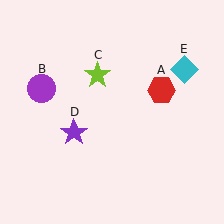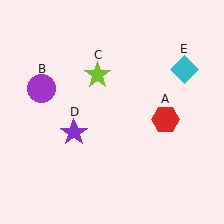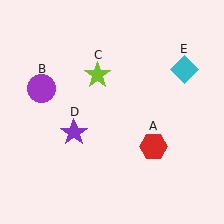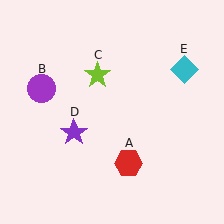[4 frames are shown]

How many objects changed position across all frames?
1 object changed position: red hexagon (object A).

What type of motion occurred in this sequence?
The red hexagon (object A) rotated clockwise around the center of the scene.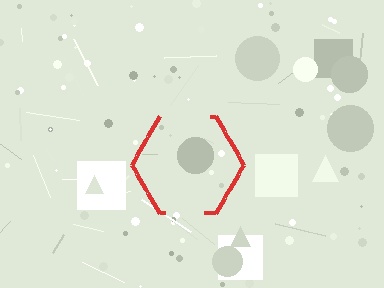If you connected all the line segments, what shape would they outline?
They would outline a hexagon.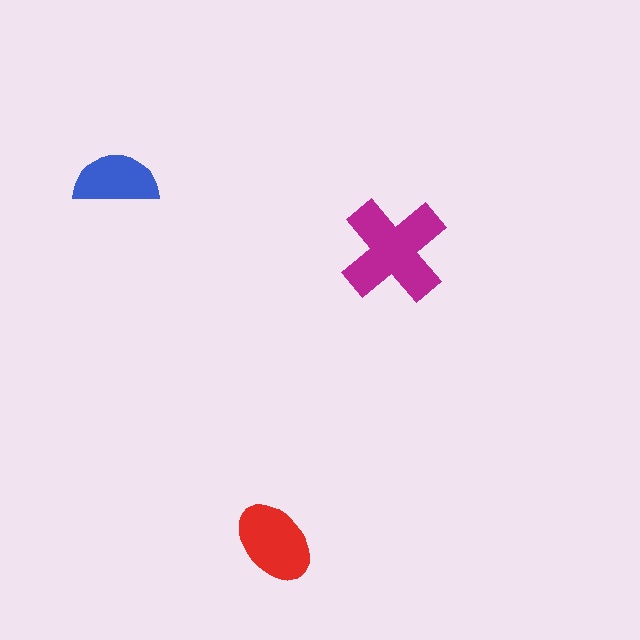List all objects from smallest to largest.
The blue semicircle, the red ellipse, the magenta cross.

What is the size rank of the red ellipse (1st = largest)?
2nd.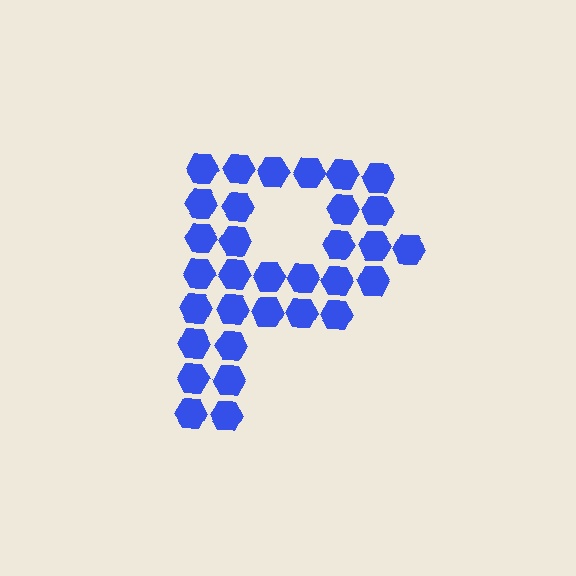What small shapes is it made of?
It is made of small hexagons.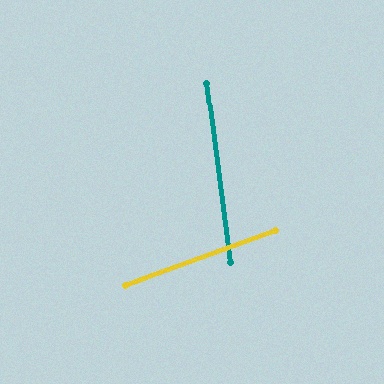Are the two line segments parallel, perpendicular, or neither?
Neither parallel nor perpendicular — they differ by about 77°.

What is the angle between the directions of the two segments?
Approximately 77 degrees.